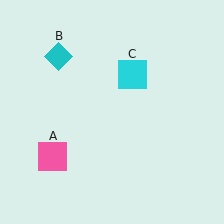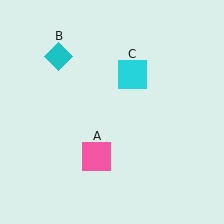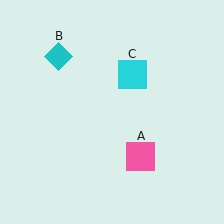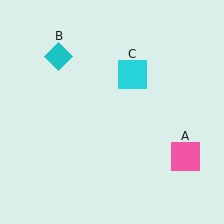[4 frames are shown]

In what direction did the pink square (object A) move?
The pink square (object A) moved right.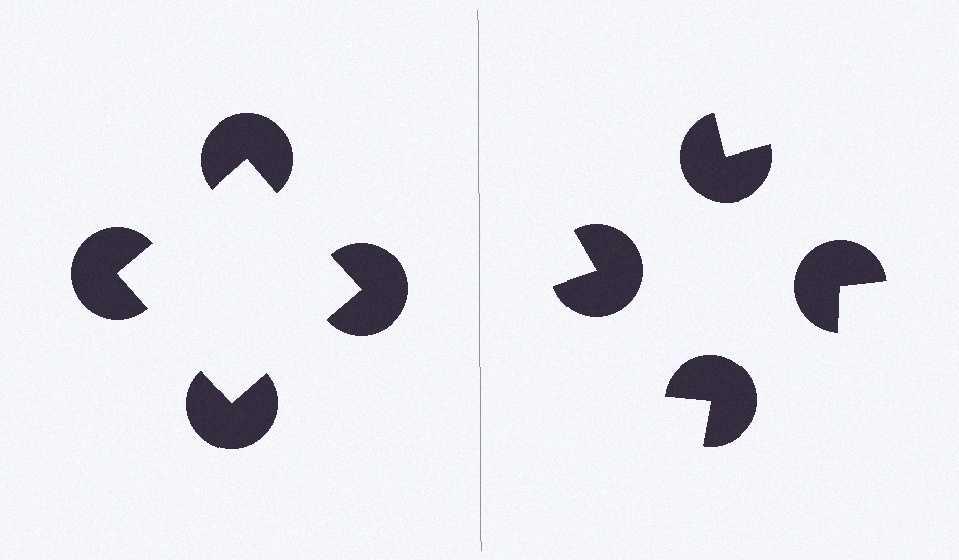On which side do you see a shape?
An illusory square appears on the left side. On the right side the wedge cuts are rotated, so no coherent shape forms.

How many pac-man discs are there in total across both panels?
8 — 4 on each side.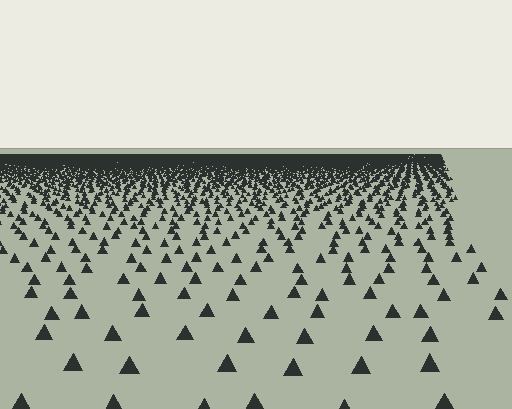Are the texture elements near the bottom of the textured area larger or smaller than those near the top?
Larger. Near the bottom, elements are closer to the viewer and appear at a bigger on-screen size.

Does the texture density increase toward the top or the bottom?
Density increases toward the top.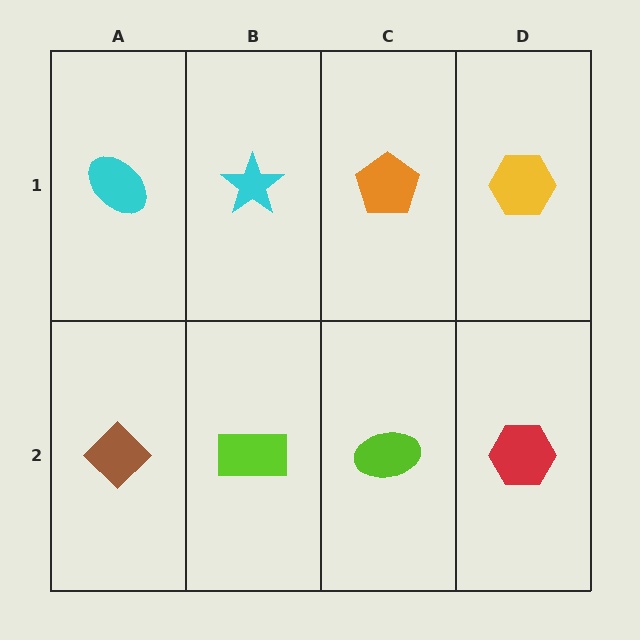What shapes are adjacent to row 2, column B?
A cyan star (row 1, column B), a brown diamond (row 2, column A), a lime ellipse (row 2, column C).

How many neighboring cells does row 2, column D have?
2.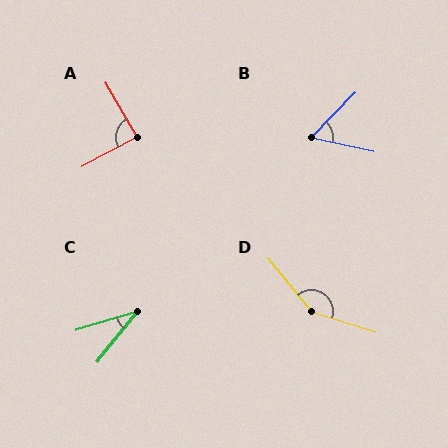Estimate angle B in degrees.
Approximately 58 degrees.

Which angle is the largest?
D, at approximately 147 degrees.